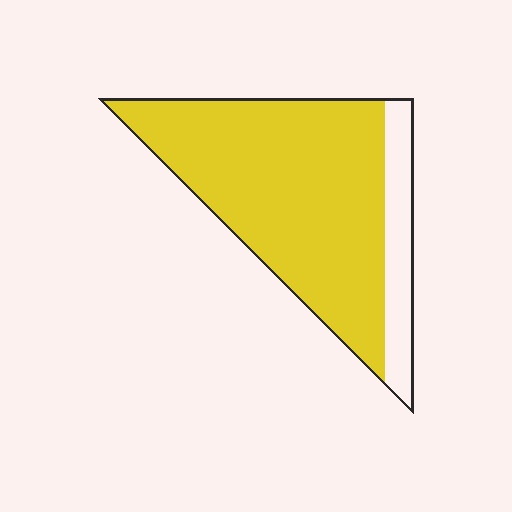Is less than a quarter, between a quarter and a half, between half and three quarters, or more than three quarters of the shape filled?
More than three quarters.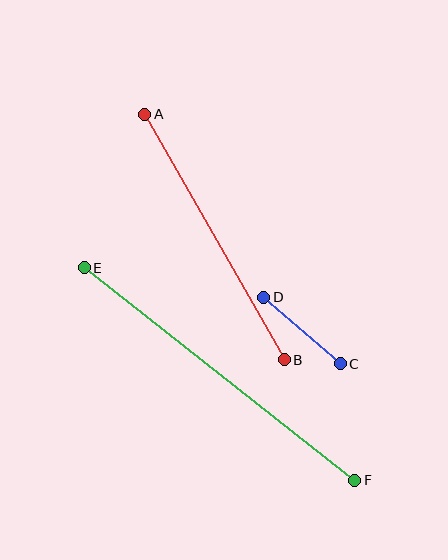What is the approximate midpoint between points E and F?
The midpoint is at approximately (219, 374) pixels.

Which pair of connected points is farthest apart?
Points E and F are farthest apart.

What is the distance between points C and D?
The distance is approximately 101 pixels.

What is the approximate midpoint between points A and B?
The midpoint is at approximately (214, 237) pixels.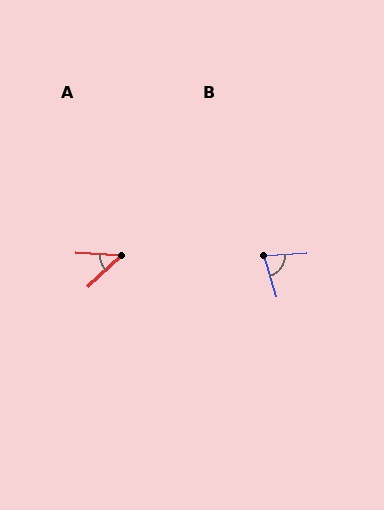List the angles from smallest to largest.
A (46°), B (77°).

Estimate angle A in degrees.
Approximately 46 degrees.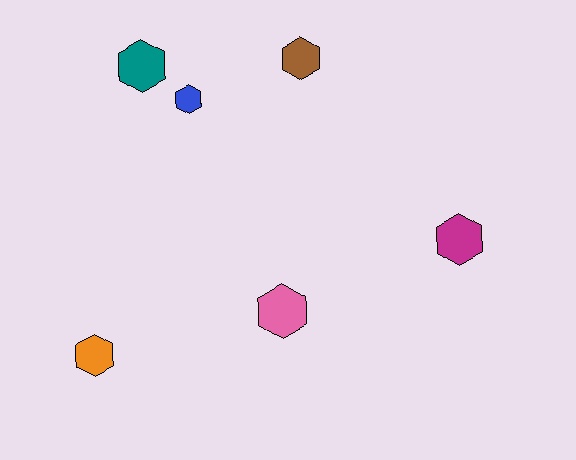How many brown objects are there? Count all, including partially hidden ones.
There is 1 brown object.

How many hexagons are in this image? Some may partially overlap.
There are 6 hexagons.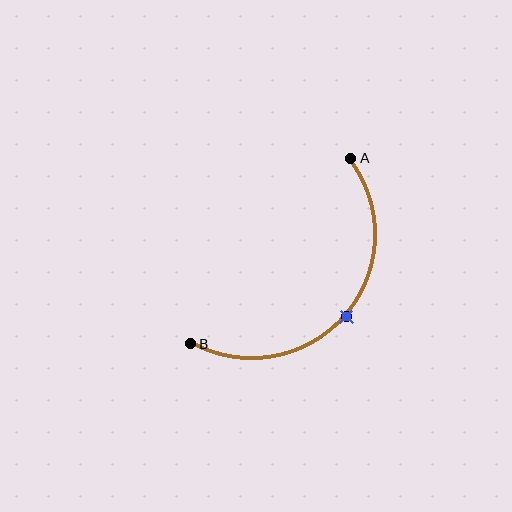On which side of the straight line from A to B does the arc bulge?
The arc bulges below and to the right of the straight line connecting A and B.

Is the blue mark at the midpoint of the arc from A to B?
Yes. The blue mark lies on the arc at equal arc-length from both A and B — it is the arc midpoint.